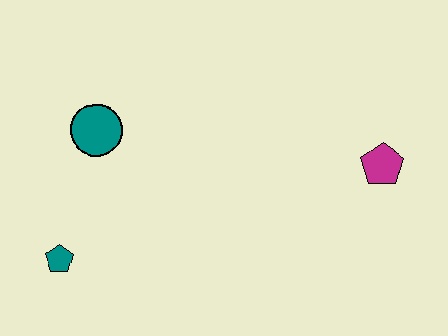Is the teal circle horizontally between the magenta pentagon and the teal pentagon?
Yes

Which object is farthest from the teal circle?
The magenta pentagon is farthest from the teal circle.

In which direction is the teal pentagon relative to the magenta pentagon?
The teal pentagon is to the left of the magenta pentagon.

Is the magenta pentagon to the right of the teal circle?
Yes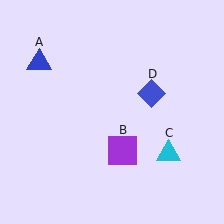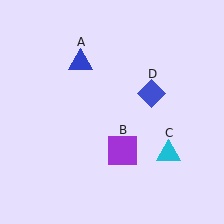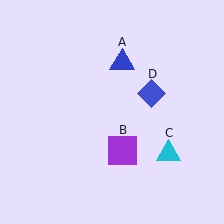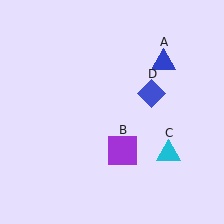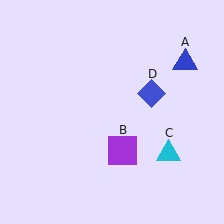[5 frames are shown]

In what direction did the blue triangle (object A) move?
The blue triangle (object A) moved right.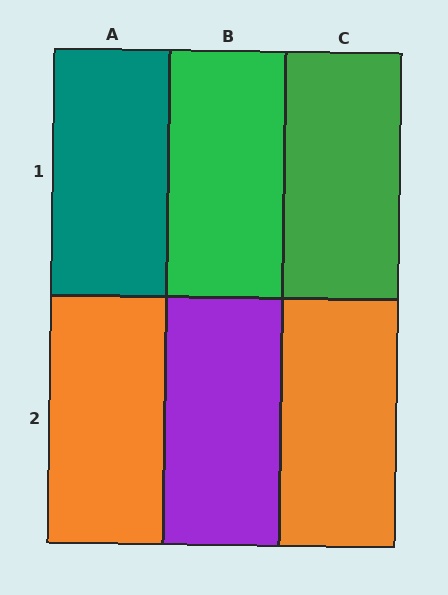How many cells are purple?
1 cell is purple.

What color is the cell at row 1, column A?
Teal.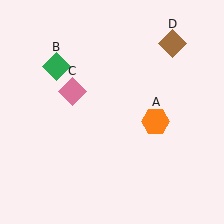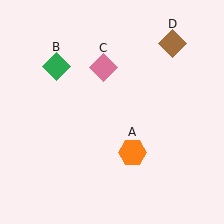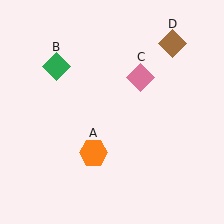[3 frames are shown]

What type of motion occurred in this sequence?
The orange hexagon (object A), pink diamond (object C) rotated clockwise around the center of the scene.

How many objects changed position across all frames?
2 objects changed position: orange hexagon (object A), pink diamond (object C).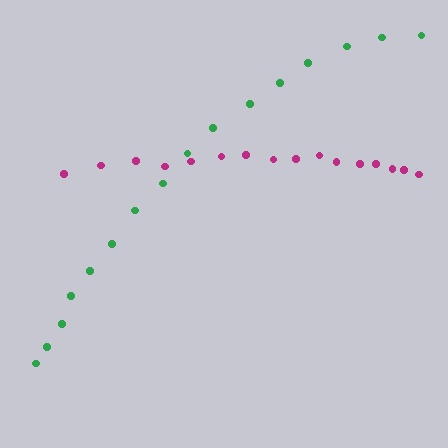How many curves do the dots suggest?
There are 2 distinct paths.